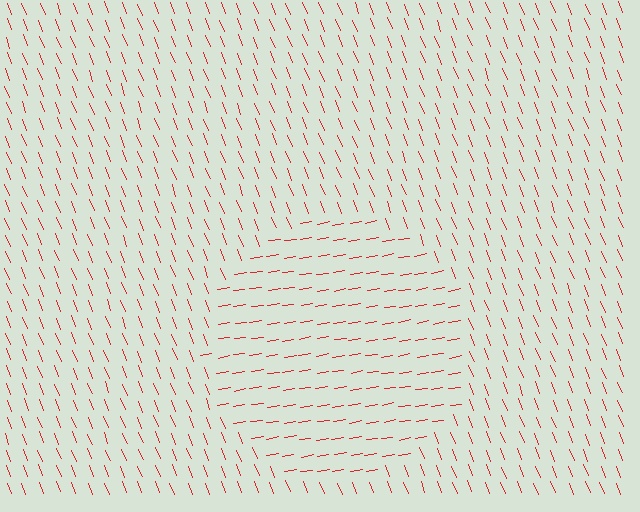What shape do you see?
I see a circle.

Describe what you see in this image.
The image is filled with small red line segments. A circle region in the image has lines oriented differently from the surrounding lines, creating a visible texture boundary.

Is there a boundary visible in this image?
Yes, there is a texture boundary formed by a change in line orientation.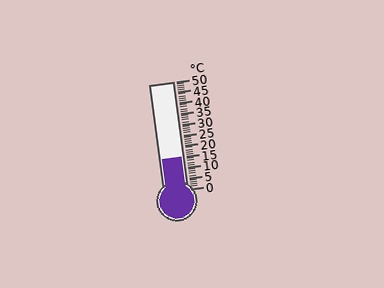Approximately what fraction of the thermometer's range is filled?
The thermometer is filled to approximately 30% of its range.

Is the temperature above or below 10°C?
The temperature is above 10°C.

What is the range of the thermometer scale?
The thermometer scale ranges from 0°C to 50°C.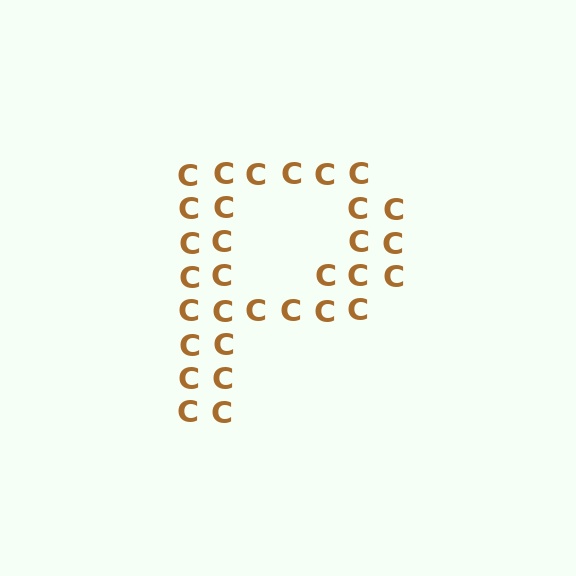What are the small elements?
The small elements are letter C's.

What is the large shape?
The large shape is the letter P.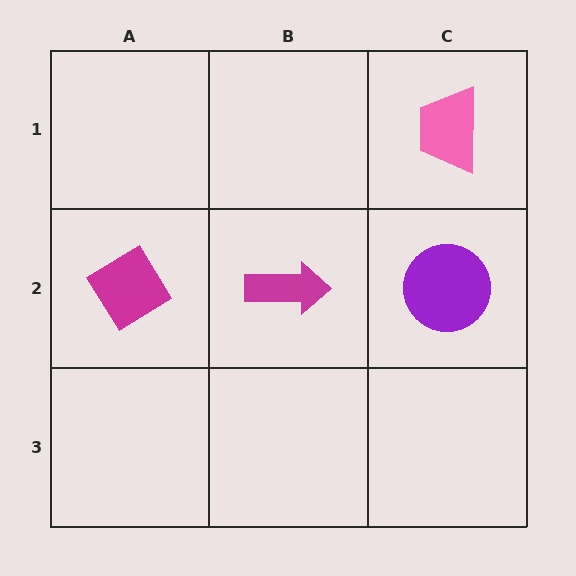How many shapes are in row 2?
3 shapes.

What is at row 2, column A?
A magenta diamond.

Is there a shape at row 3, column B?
No, that cell is empty.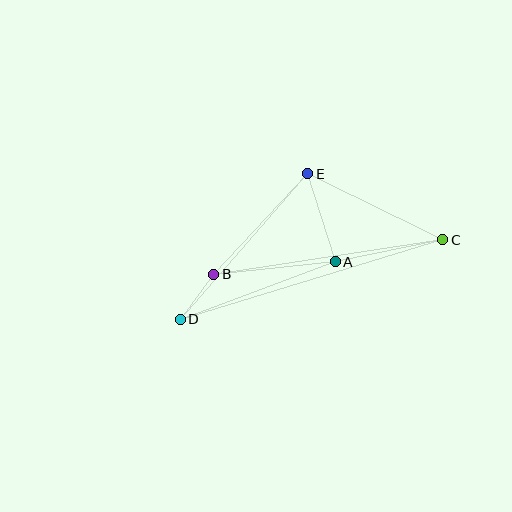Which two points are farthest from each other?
Points C and D are farthest from each other.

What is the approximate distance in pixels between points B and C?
The distance between B and C is approximately 232 pixels.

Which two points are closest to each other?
Points B and D are closest to each other.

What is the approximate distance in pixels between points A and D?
The distance between A and D is approximately 165 pixels.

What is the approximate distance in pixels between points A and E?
The distance between A and E is approximately 92 pixels.